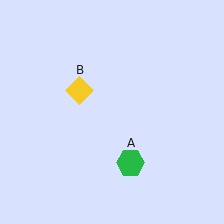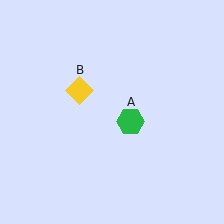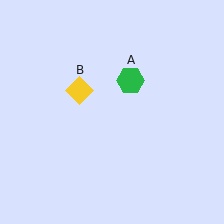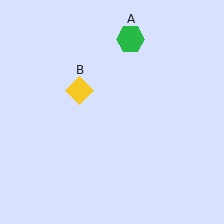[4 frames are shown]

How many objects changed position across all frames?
1 object changed position: green hexagon (object A).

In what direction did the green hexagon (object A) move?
The green hexagon (object A) moved up.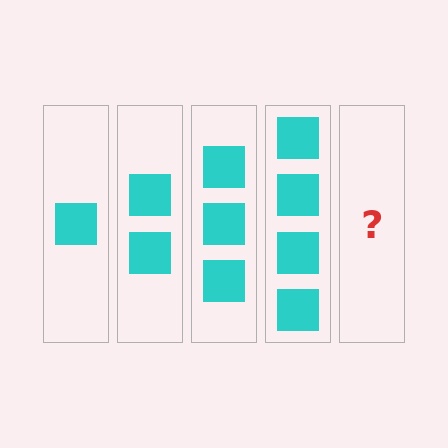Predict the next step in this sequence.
The next step is 5 squares.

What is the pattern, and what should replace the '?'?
The pattern is that each step adds one more square. The '?' should be 5 squares.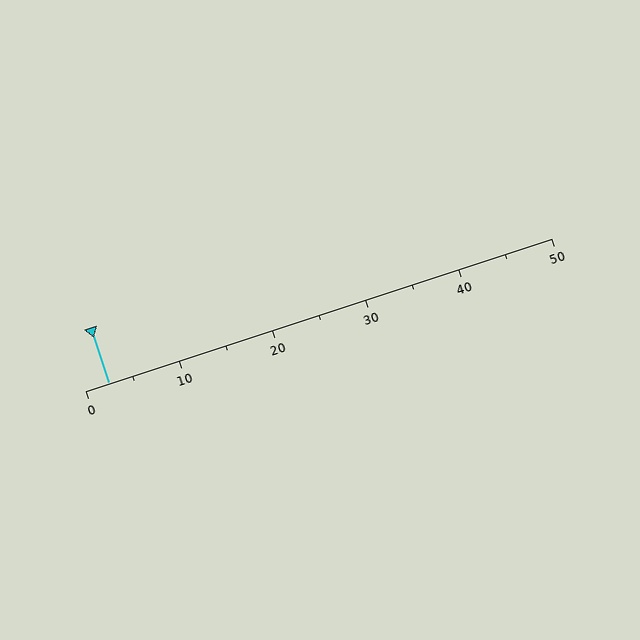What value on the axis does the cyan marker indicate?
The marker indicates approximately 2.5.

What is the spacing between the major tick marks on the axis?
The major ticks are spaced 10 apart.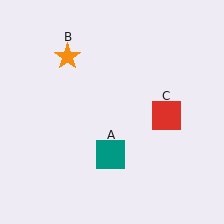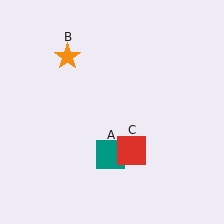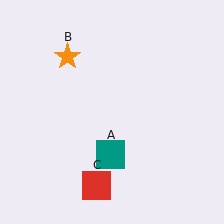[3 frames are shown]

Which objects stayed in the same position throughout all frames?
Teal square (object A) and orange star (object B) remained stationary.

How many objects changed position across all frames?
1 object changed position: red square (object C).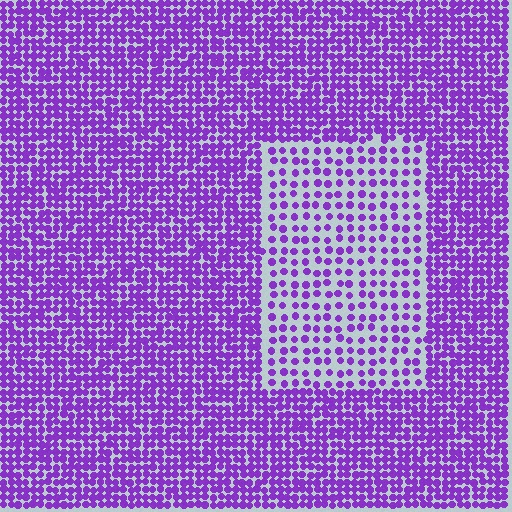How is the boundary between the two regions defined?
The boundary is defined by a change in element density (approximately 2.2x ratio). All elements are the same color, size, and shape.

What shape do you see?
I see a rectangle.